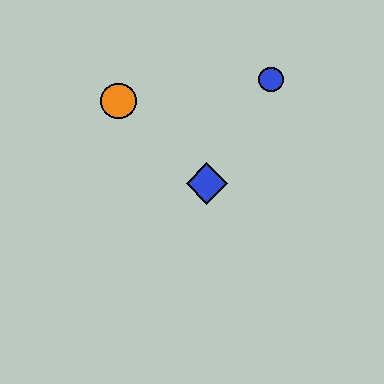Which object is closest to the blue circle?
The blue diamond is closest to the blue circle.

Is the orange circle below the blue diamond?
No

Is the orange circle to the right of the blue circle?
No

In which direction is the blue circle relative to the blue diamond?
The blue circle is above the blue diamond.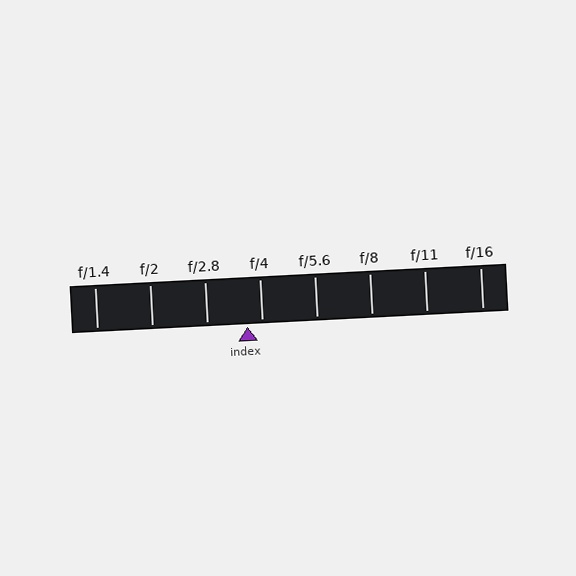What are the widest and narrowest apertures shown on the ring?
The widest aperture shown is f/1.4 and the narrowest is f/16.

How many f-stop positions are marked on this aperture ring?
There are 8 f-stop positions marked.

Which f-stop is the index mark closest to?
The index mark is closest to f/4.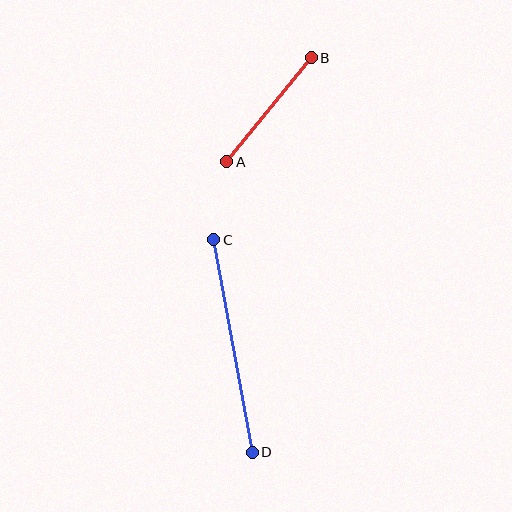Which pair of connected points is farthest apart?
Points C and D are farthest apart.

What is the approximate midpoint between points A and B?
The midpoint is at approximately (269, 110) pixels.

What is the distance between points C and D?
The distance is approximately 216 pixels.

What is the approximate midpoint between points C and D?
The midpoint is at approximately (233, 346) pixels.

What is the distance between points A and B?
The distance is approximately 134 pixels.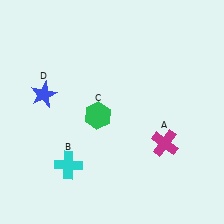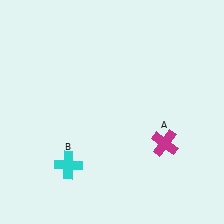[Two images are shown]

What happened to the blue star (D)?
The blue star (D) was removed in Image 2. It was in the top-left area of Image 1.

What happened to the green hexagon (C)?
The green hexagon (C) was removed in Image 2. It was in the bottom-left area of Image 1.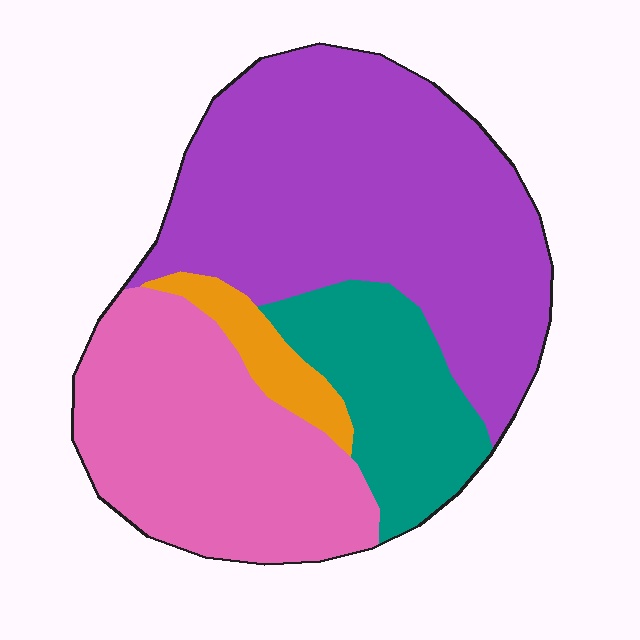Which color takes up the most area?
Purple, at roughly 50%.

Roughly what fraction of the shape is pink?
Pink takes up about one third (1/3) of the shape.